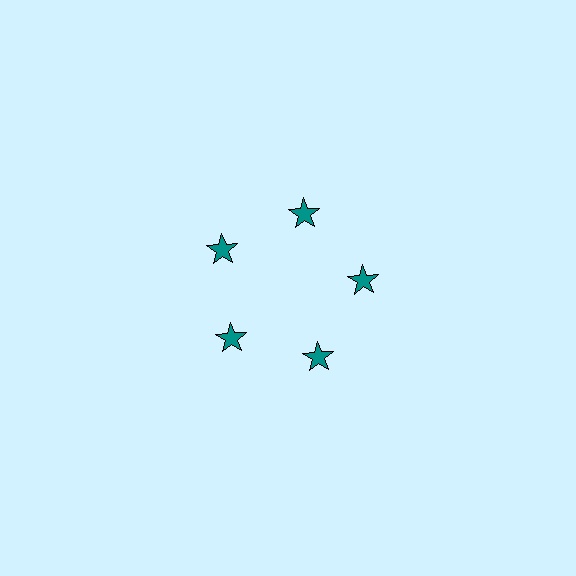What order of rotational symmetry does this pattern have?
This pattern has 5-fold rotational symmetry.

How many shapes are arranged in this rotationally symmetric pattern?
There are 5 shapes, arranged in 5 groups of 1.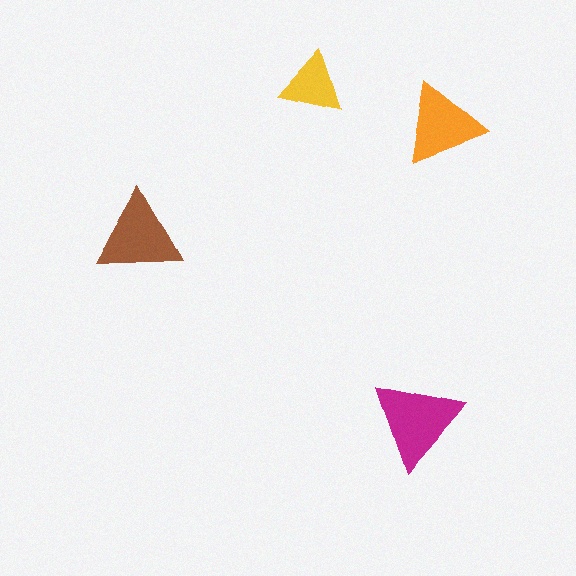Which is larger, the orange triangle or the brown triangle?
The brown one.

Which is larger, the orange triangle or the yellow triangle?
The orange one.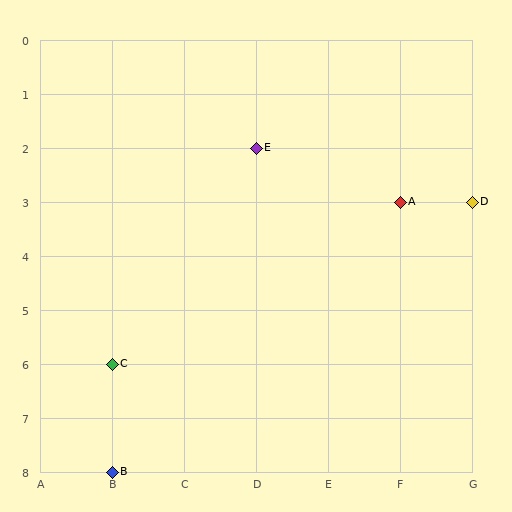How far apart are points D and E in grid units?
Points D and E are 3 columns and 1 row apart (about 3.2 grid units diagonally).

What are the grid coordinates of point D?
Point D is at grid coordinates (G, 3).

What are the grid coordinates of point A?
Point A is at grid coordinates (F, 3).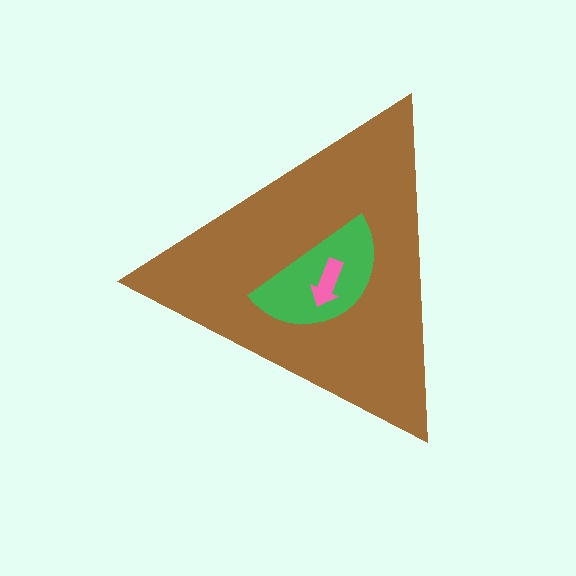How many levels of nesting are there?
3.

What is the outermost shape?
The brown triangle.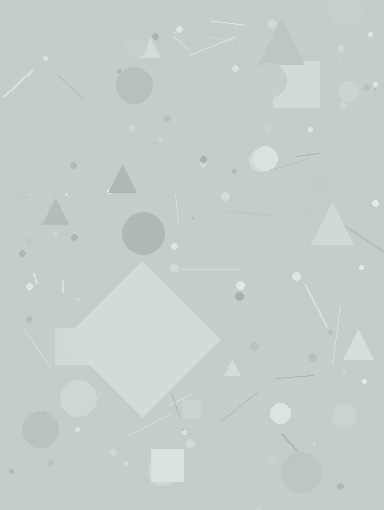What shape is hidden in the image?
A diamond is hidden in the image.